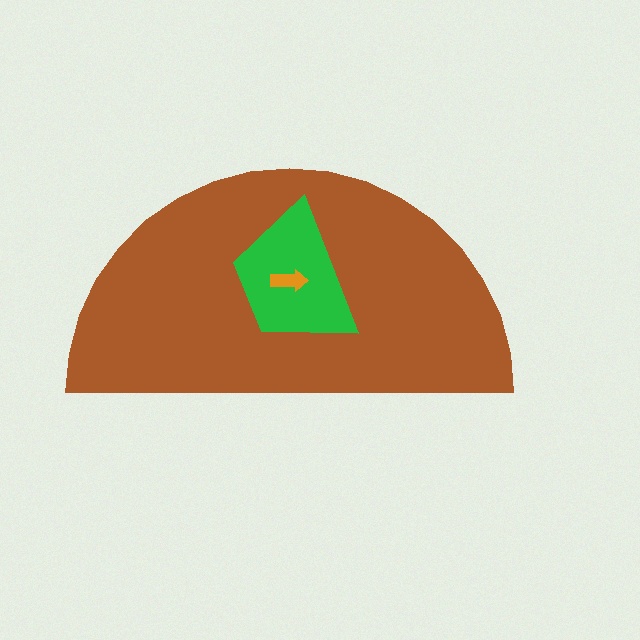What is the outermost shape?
The brown semicircle.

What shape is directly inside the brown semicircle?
The green trapezoid.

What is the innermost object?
The orange arrow.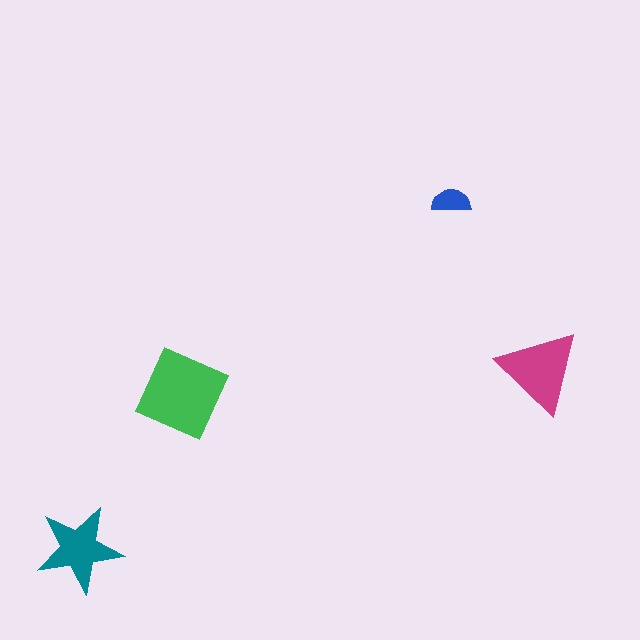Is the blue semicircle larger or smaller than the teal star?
Smaller.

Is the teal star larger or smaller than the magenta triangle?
Smaller.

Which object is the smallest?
The blue semicircle.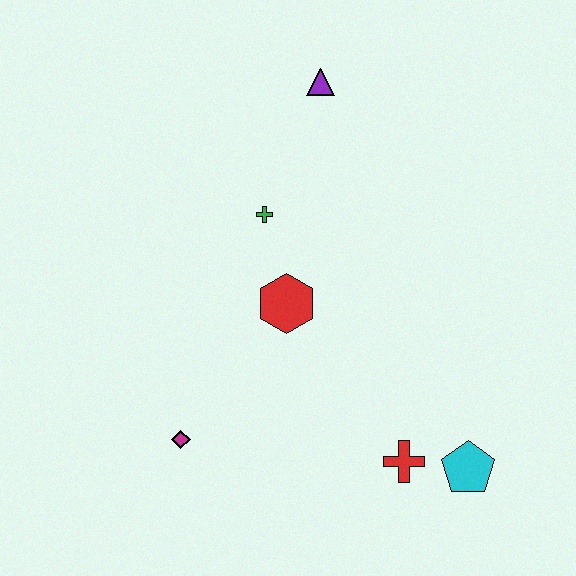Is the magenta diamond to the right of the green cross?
No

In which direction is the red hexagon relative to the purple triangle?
The red hexagon is below the purple triangle.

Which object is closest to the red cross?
The cyan pentagon is closest to the red cross.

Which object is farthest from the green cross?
The cyan pentagon is farthest from the green cross.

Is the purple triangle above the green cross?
Yes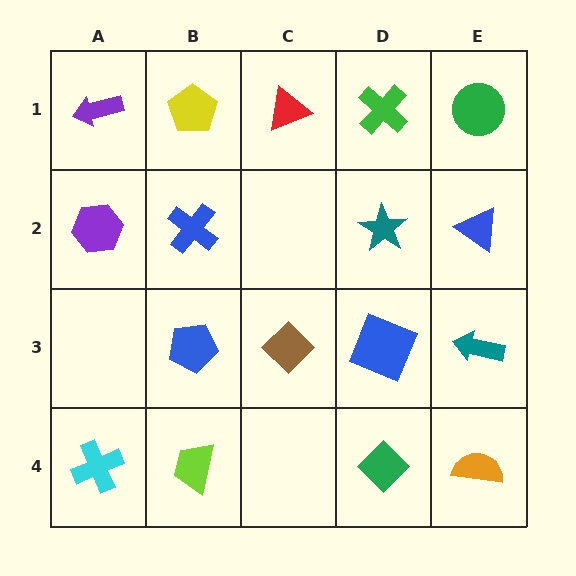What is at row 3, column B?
A blue pentagon.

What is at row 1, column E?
A green circle.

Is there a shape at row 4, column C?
No, that cell is empty.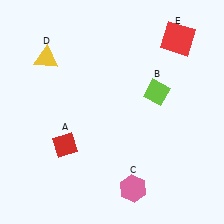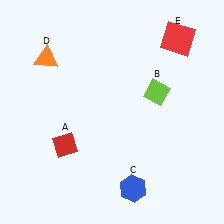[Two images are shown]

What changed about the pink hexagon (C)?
In Image 1, C is pink. In Image 2, it changed to blue.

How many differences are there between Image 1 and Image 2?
There are 2 differences between the two images.